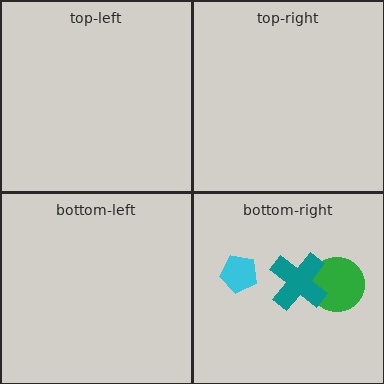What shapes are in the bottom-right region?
The green circle, the cyan pentagon, the teal cross.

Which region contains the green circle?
The bottom-right region.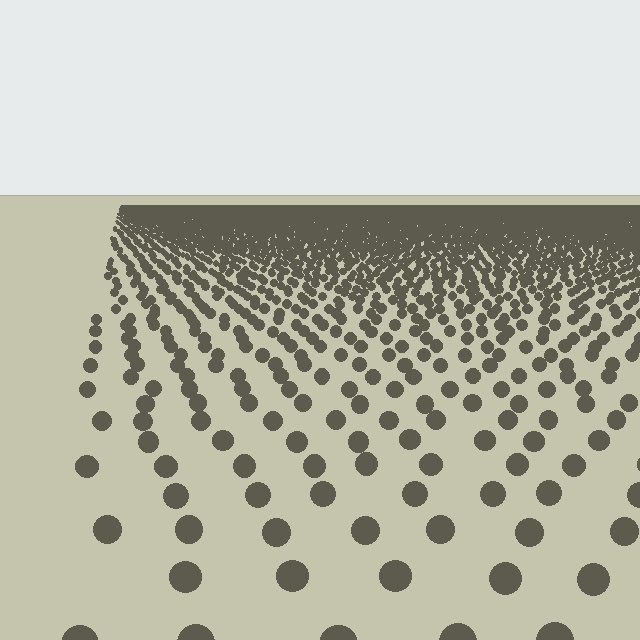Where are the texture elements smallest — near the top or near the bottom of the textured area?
Near the top.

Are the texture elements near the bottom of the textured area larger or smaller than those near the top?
Larger. Near the bottom, elements are closer to the viewer and appear at a bigger on-screen size.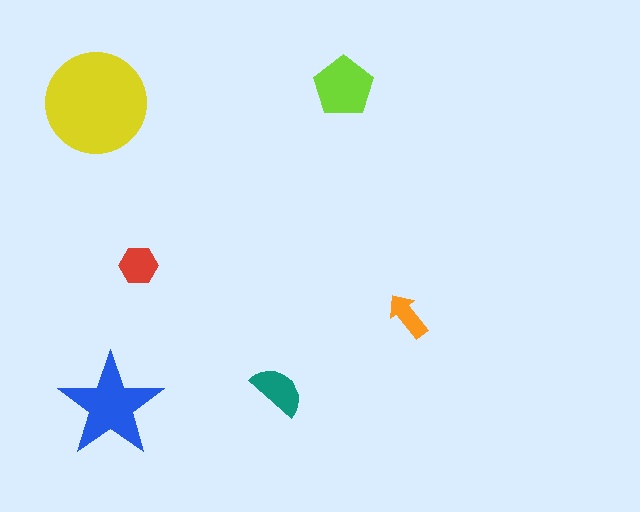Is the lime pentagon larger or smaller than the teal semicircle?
Larger.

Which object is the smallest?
The orange arrow.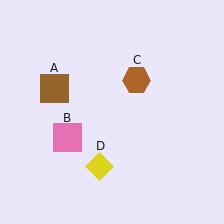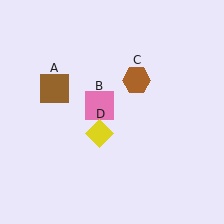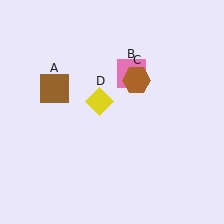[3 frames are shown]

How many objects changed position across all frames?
2 objects changed position: pink square (object B), yellow diamond (object D).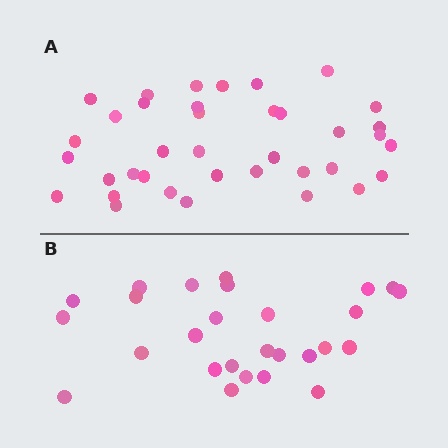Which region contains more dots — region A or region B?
Region A (the top region) has more dots.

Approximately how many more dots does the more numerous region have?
Region A has roughly 10 or so more dots than region B.